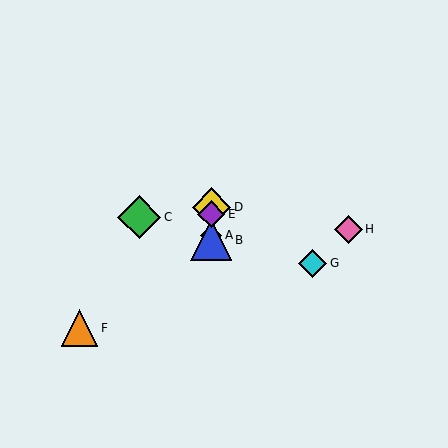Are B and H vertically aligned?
No, B is at x≈211 and H is at x≈348.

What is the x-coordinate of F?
Object F is at x≈79.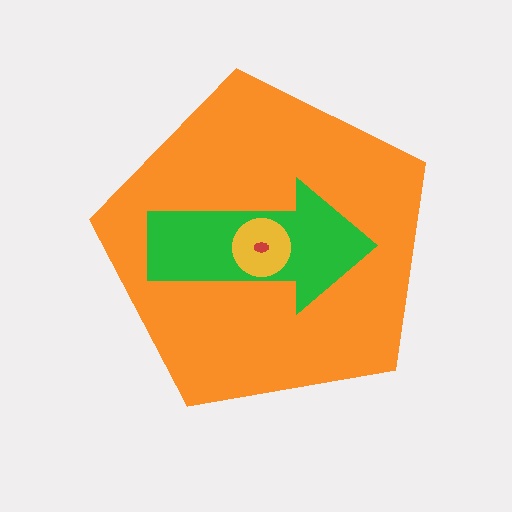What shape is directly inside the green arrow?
The yellow circle.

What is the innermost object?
The red ellipse.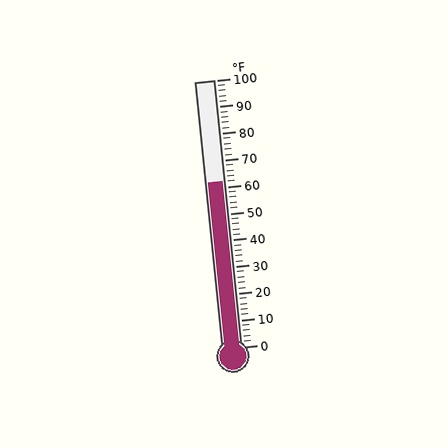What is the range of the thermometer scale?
The thermometer scale ranges from 0°F to 100°F.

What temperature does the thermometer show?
The thermometer shows approximately 62°F.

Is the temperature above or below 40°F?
The temperature is above 40°F.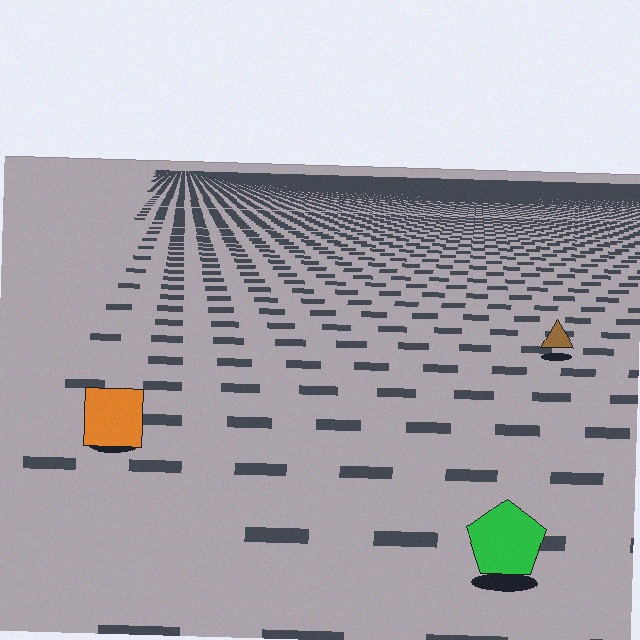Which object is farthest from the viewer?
The brown triangle is farthest from the viewer. It appears smaller and the ground texture around it is denser.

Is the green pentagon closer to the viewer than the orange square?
Yes. The green pentagon is closer — you can tell from the texture gradient: the ground texture is coarser near it.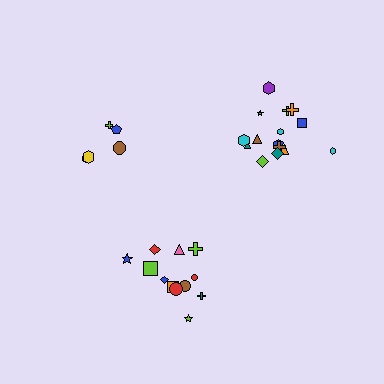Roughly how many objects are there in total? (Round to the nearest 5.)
Roughly 30 objects in total.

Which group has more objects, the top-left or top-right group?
The top-right group.